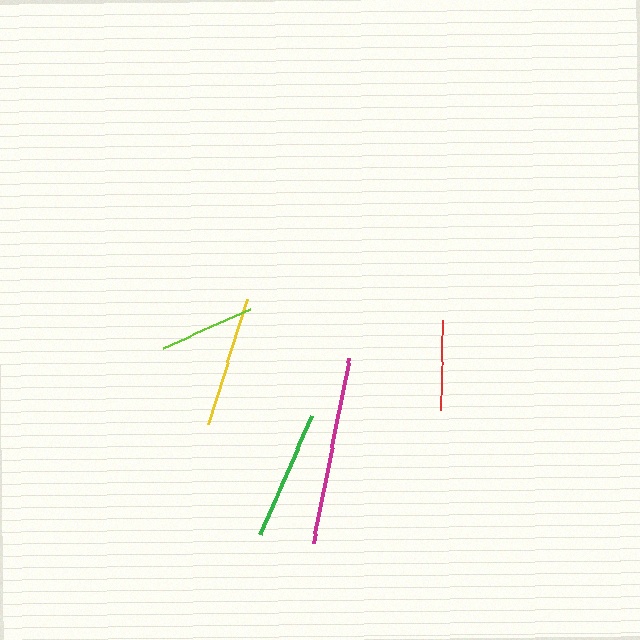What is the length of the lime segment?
The lime segment is approximately 95 pixels long.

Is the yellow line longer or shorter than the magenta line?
The magenta line is longer than the yellow line.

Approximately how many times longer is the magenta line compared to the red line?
The magenta line is approximately 2.1 times the length of the red line.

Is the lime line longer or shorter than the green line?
The green line is longer than the lime line.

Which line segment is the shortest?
The red line is the shortest at approximately 90 pixels.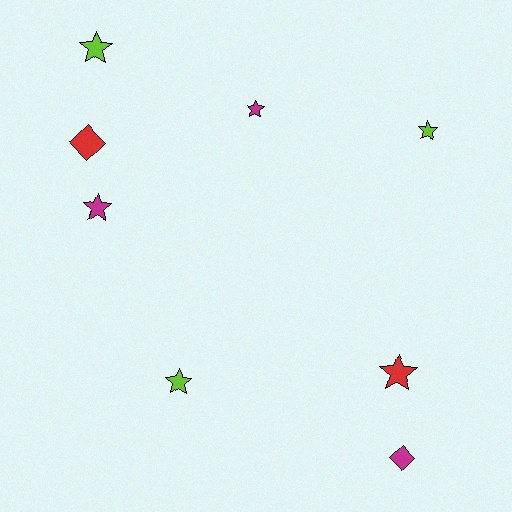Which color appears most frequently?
Lime, with 3 objects.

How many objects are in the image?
There are 8 objects.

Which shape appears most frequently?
Star, with 6 objects.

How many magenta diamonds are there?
There is 1 magenta diamond.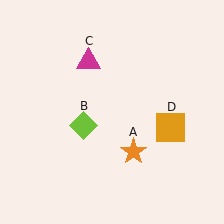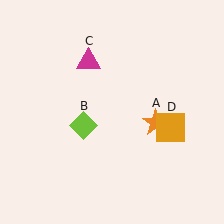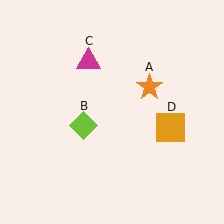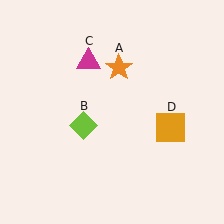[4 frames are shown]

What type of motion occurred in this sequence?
The orange star (object A) rotated counterclockwise around the center of the scene.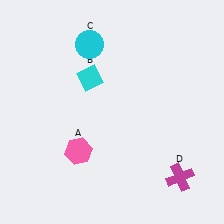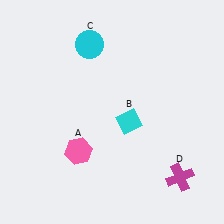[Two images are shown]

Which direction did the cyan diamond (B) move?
The cyan diamond (B) moved down.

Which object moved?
The cyan diamond (B) moved down.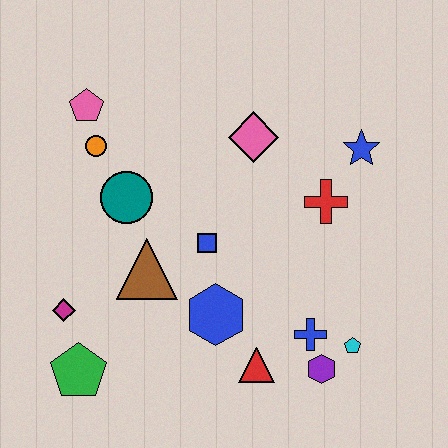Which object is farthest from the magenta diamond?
The blue star is farthest from the magenta diamond.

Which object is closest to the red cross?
The blue star is closest to the red cross.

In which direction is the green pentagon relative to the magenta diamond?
The green pentagon is below the magenta diamond.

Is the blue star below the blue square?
No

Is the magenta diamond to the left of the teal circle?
Yes